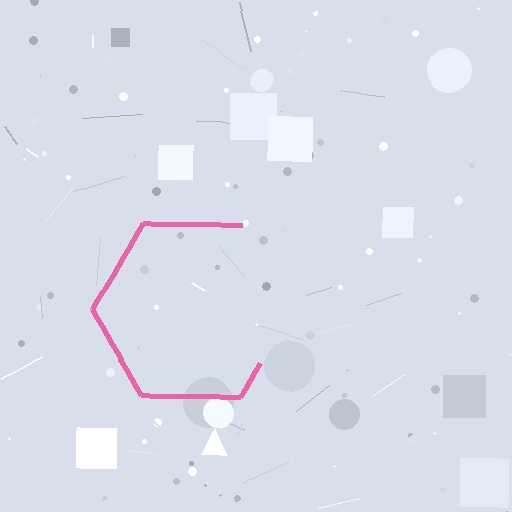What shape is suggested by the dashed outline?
The dashed outline suggests a hexagon.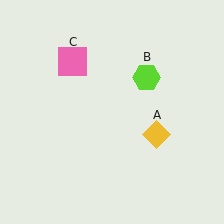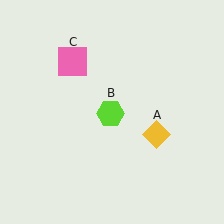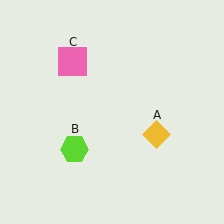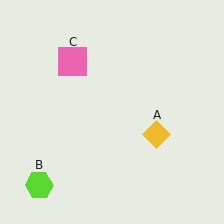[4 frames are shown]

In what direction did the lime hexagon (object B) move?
The lime hexagon (object B) moved down and to the left.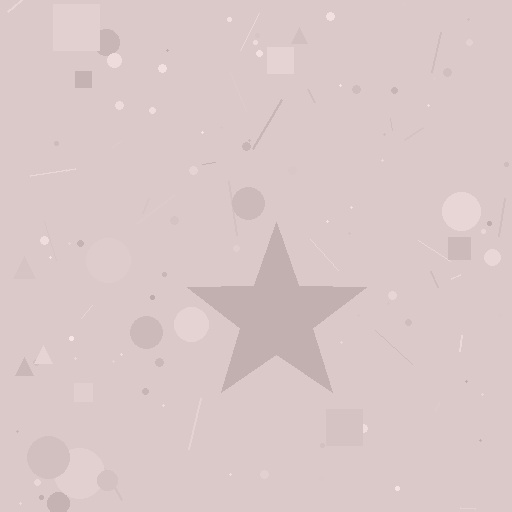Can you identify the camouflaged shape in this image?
The camouflaged shape is a star.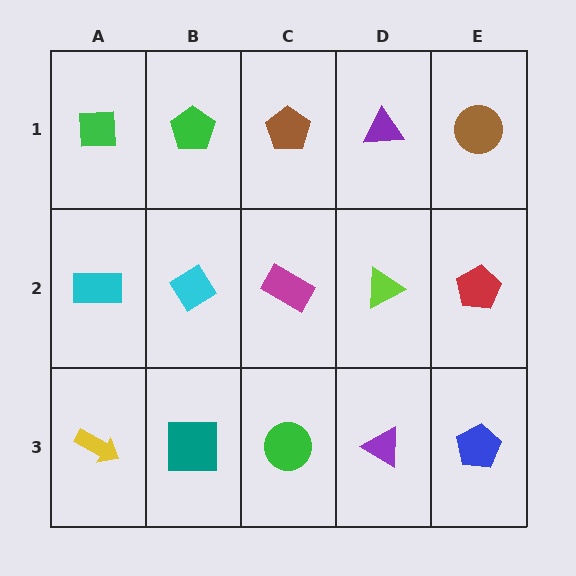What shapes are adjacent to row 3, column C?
A magenta rectangle (row 2, column C), a teal square (row 3, column B), a purple triangle (row 3, column D).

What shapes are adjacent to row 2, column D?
A purple triangle (row 1, column D), a purple triangle (row 3, column D), a magenta rectangle (row 2, column C), a red pentagon (row 2, column E).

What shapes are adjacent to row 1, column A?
A cyan rectangle (row 2, column A), a green pentagon (row 1, column B).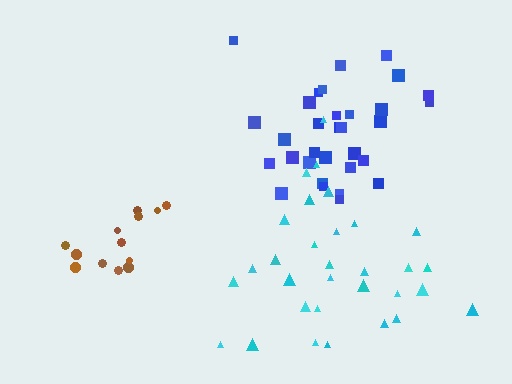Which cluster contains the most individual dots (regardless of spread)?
Blue (32).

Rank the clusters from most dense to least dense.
blue, brown, cyan.